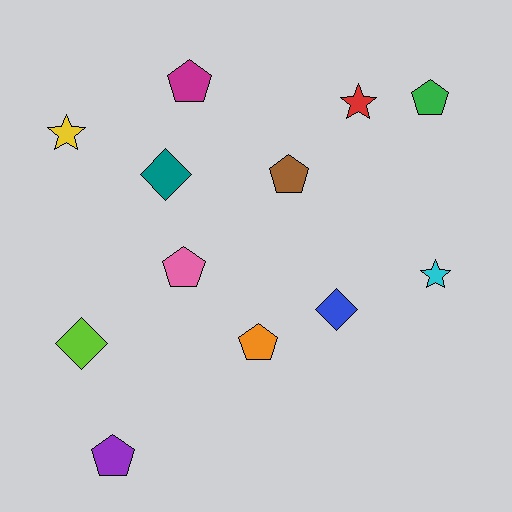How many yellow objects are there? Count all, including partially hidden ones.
There is 1 yellow object.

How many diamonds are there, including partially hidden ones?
There are 3 diamonds.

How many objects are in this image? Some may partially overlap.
There are 12 objects.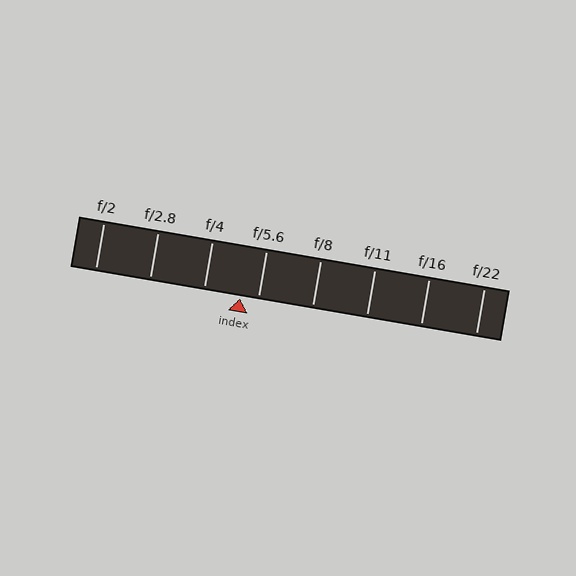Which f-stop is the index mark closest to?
The index mark is closest to f/5.6.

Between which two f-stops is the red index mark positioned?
The index mark is between f/4 and f/5.6.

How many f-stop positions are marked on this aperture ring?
There are 8 f-stop positions marked.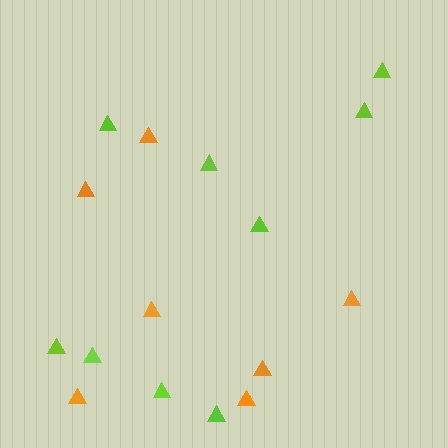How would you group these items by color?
There are 2 groups: one group of lime triangles (9) and one group of orange triangles (7).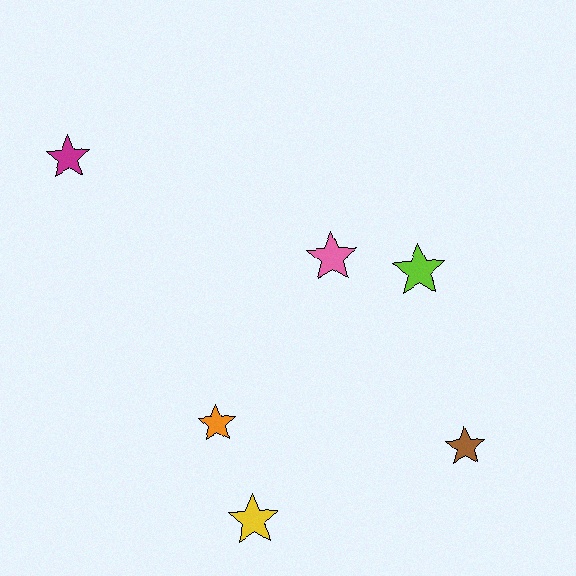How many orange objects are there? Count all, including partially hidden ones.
There is 1 orange object.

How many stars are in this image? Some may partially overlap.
There are 6 stars.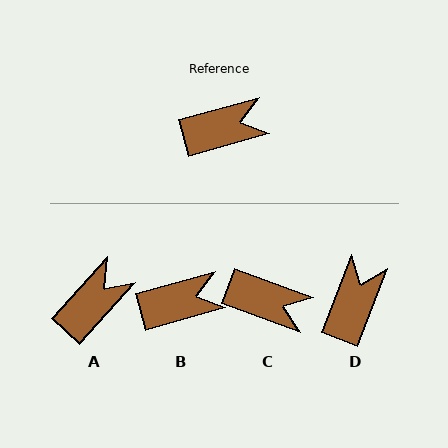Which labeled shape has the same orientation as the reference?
B.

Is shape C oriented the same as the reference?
No, it is off by about 36 degrees.